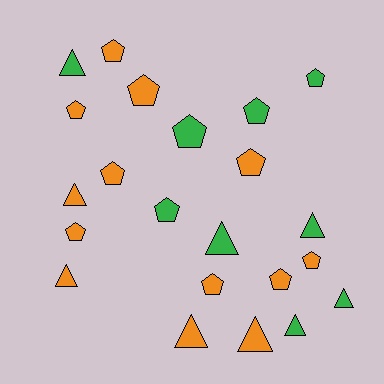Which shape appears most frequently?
Pentagon, with 13 objects.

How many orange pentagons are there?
There are 9 orange pentagons.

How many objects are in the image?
There are 22 objects.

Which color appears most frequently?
Orange, with 13 objects.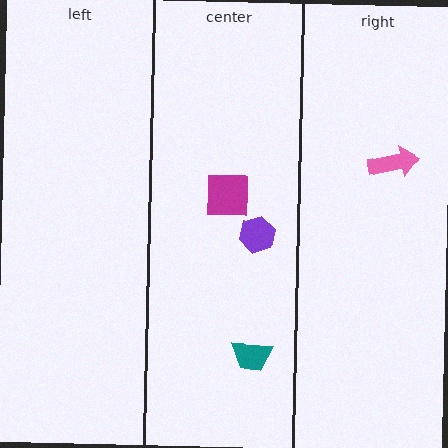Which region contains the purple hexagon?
The center region.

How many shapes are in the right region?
1.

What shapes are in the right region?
The pink arrow.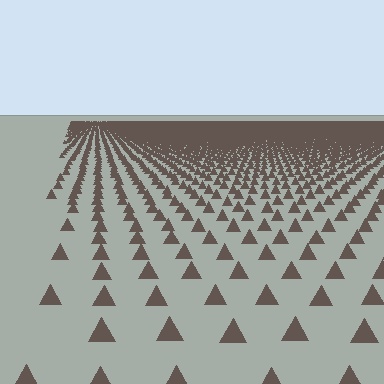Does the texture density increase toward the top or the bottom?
Density increases toward the top.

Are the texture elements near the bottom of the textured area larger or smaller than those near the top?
Larger. Near the bottom, elements are closer to the viewer and appear at a bigger on-screen size.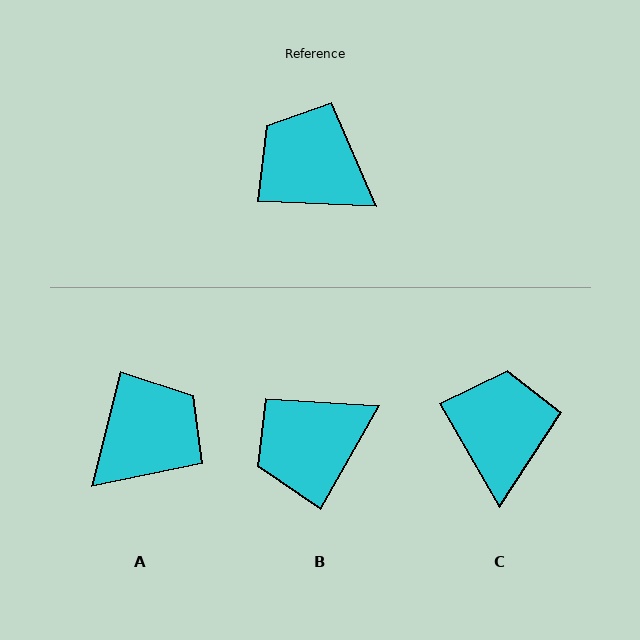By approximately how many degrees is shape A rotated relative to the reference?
Approximately 102 degrees clockwise.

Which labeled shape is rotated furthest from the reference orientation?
A, about 102 degrees away.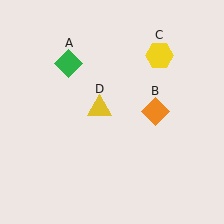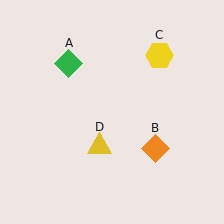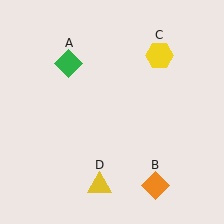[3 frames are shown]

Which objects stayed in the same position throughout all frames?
Green diamond (object A) and yellow hexagon (object C) remained stationary.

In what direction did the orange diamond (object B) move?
The orange diamond (object B) moved down.